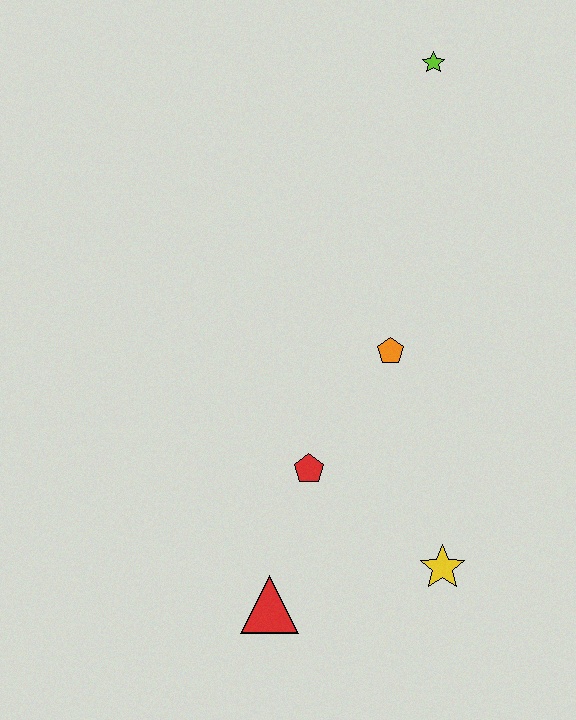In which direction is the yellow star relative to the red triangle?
The yellow star is to the right of the red triangle.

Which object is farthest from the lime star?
The red triangle is farthest from the lime star.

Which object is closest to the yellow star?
The red pentagon is closest to the yellow star.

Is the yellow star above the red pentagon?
No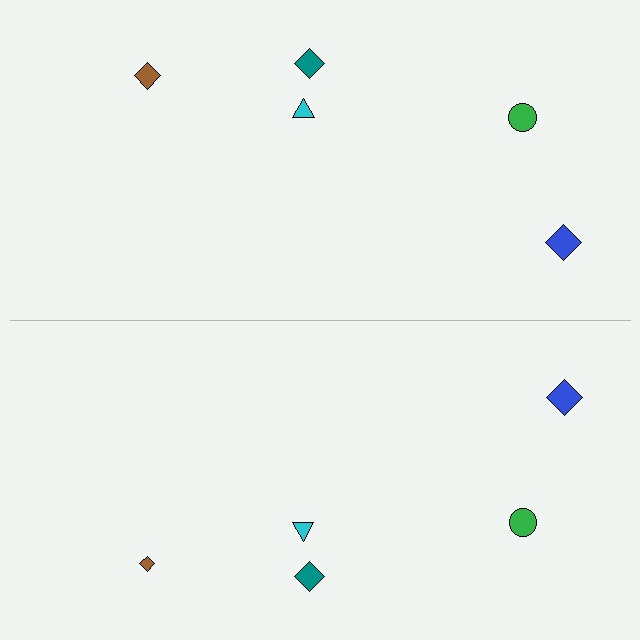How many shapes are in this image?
There are 10 shapes in this image.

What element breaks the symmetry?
The brown diamond on the bottom side has a different size than its mirror counterpart.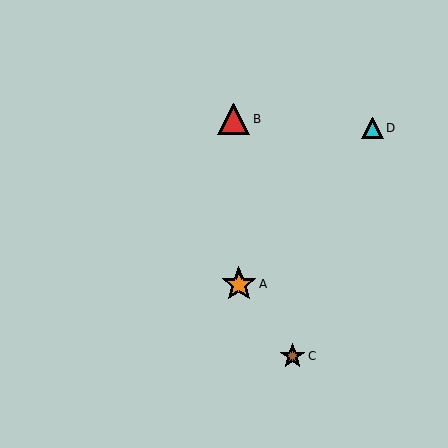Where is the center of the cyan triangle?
The center of the cyan triangle is at (373, 128).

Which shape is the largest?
The orange star (labeled A) is the largest.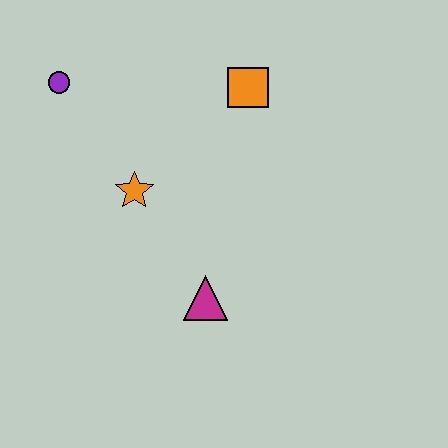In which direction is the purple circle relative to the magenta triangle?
The purple circle is above the magenta triangle.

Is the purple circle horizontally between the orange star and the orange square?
No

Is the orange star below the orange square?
Yes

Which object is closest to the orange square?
The orange star is closest to the orange square.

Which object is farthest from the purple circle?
The magenta triangle is farthest from the purple circle.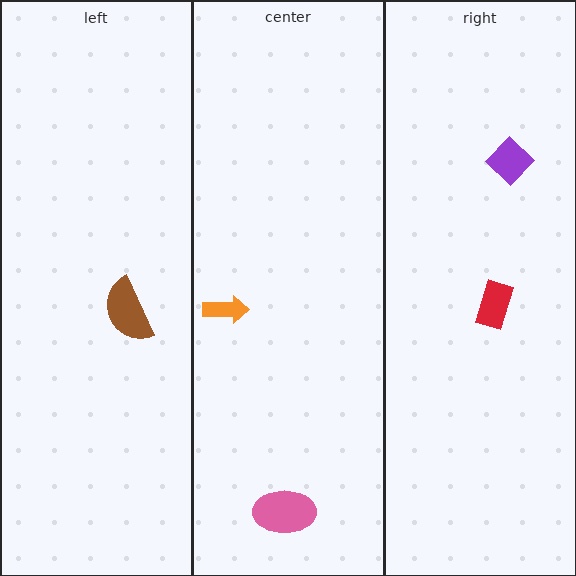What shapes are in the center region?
The pink ellipse, the orange arrow.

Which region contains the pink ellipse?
The center region.